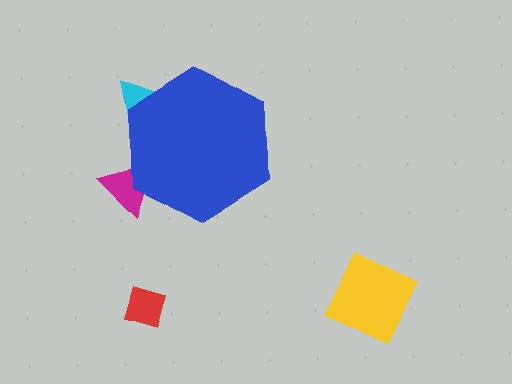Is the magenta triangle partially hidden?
Yes, the magenta triangle is partially hidden behind the blue hexagon.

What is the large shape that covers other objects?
A blue hexagon.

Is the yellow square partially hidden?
No, the yellow square is fully visible.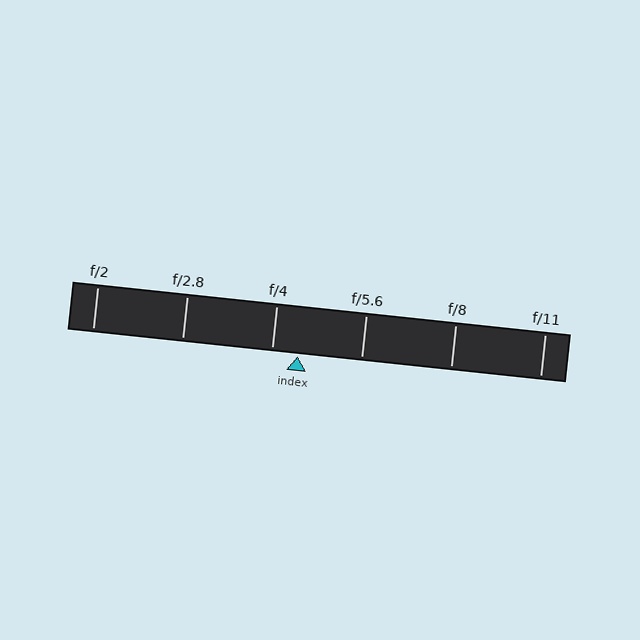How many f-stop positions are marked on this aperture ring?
There are 6 f-stop positions marked.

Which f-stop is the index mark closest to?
The index mark is closest to f/4.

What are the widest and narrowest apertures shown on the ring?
The widest aperture shown is f/2 and the narrowest is f/11.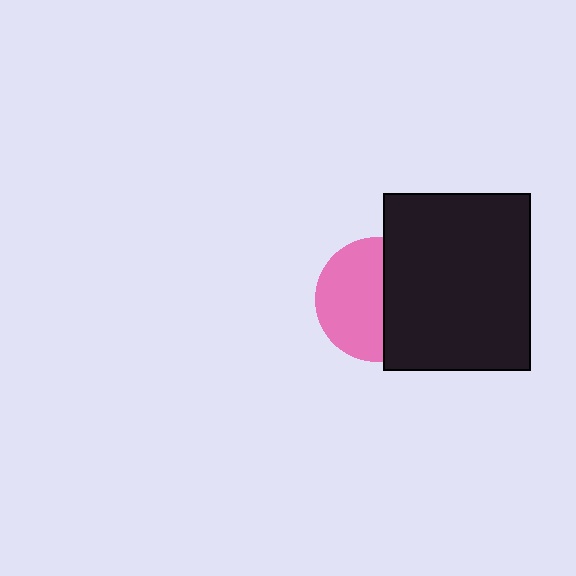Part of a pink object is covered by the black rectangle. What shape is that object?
It is a circle.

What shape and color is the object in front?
The object in front is a black rectangle.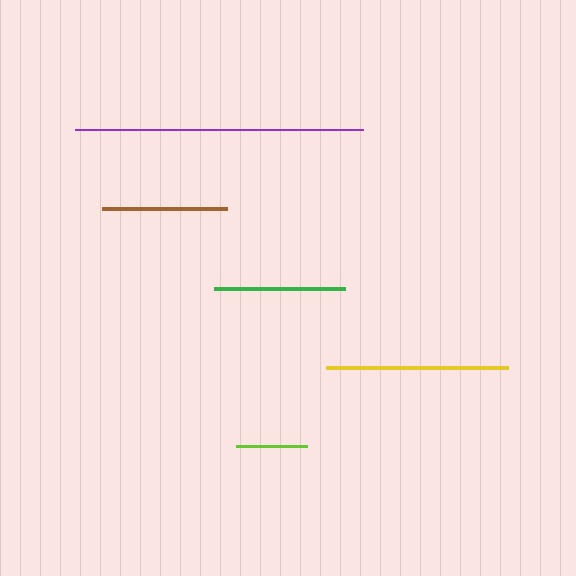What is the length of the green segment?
The green segment is approximately 131 pixels long.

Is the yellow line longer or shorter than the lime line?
The yellow line is longer than the lime line.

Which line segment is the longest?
The purple line is the longest at approximately 288 pixels.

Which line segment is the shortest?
The lime line is the shortest at approximately 71 pixels.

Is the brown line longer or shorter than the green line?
The green line is longer than the brown line.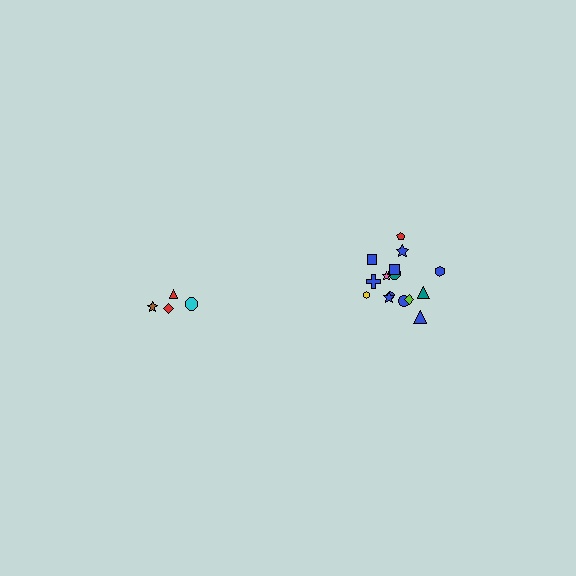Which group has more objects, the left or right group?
The right group.